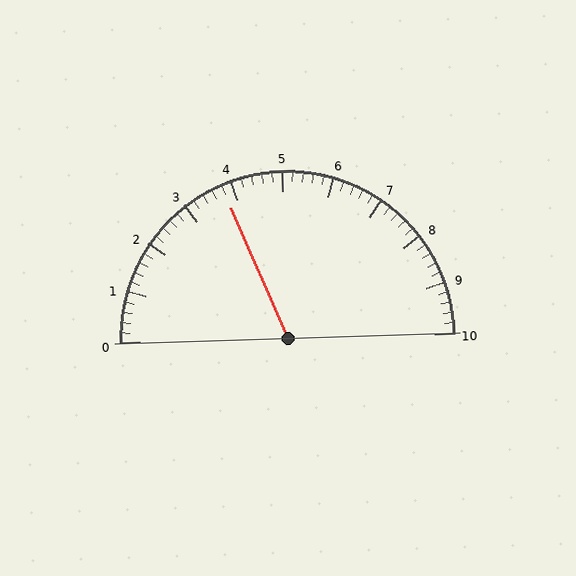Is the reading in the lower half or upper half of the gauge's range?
The reading is in the lower half of the range (0 to 10).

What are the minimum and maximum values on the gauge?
The gauge ranges from 0 to 10.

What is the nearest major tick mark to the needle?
The nearest major tick mark is 4.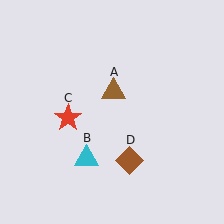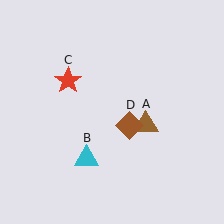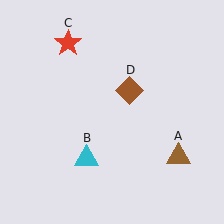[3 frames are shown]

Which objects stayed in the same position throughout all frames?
Cyan triangle (object B) remained stationary.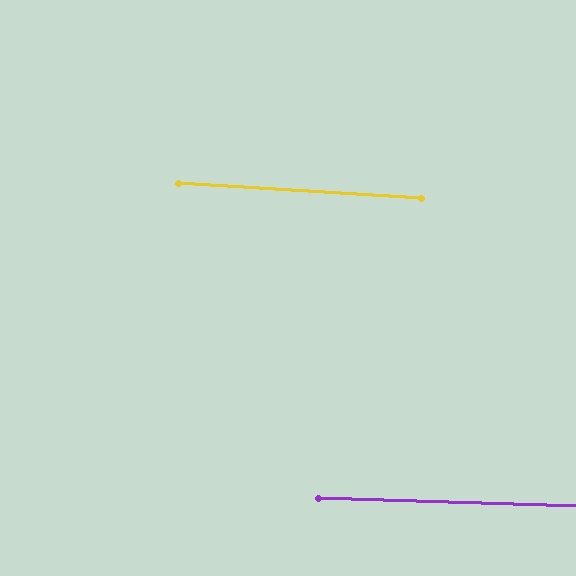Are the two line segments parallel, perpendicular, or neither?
Parallel — their directions differ by only 1.9°.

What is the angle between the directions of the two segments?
Approximately 2 degrees.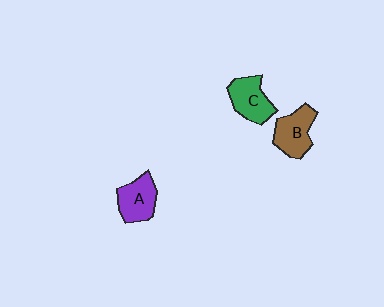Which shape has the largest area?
Shape B (brown).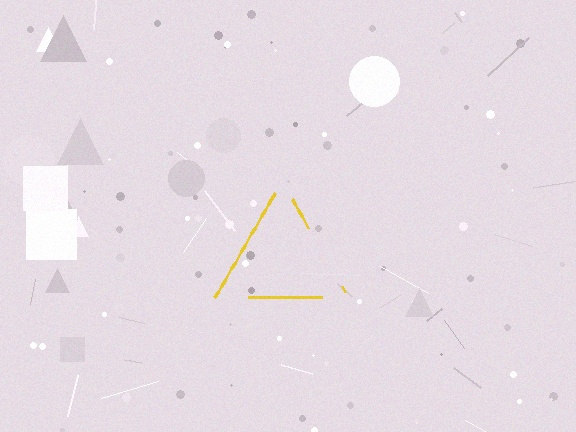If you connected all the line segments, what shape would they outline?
They would outline a triangle.